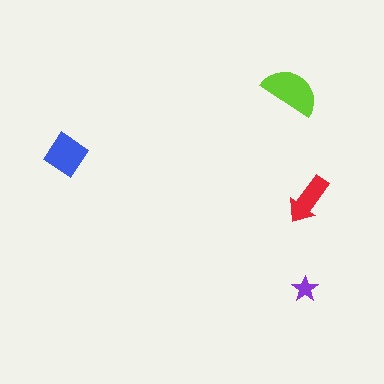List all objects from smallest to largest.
The purple star, the red arrow, the blue diamond, the lime semicircle.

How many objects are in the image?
There are 4 objects in the image.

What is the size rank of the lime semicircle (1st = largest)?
1st.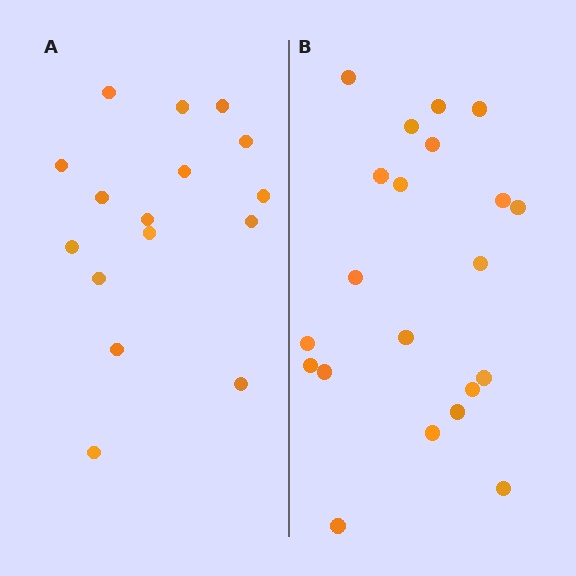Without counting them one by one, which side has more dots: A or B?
Region B (the right region) has more dots.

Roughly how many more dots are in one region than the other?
Region B has about 5 more dots than region A.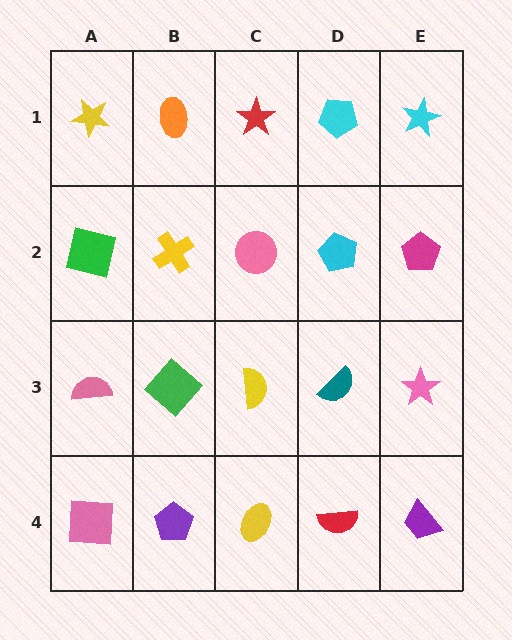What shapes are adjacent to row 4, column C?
A yellow semicircle (row 3, column C), a purple pentagon (row 4, column B), a red semicircle (row 4, column D).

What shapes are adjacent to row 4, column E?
A pink star (row 3, column E), a red semicircle (row 4, column D).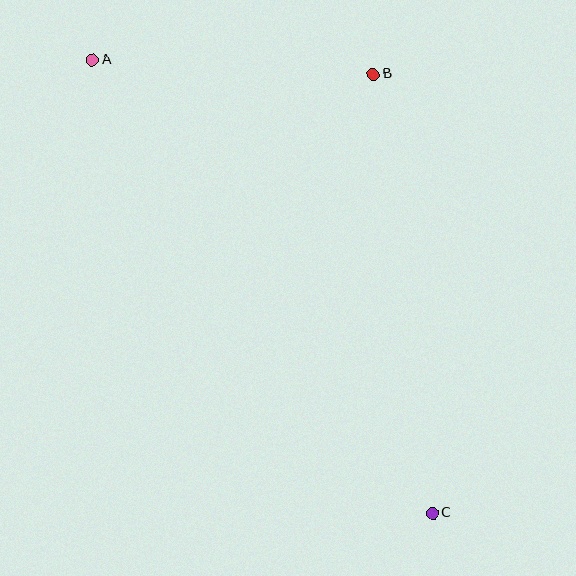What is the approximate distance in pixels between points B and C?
The distance between B and C is approximately 443 pixels.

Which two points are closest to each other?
Points A and B are closest to each other.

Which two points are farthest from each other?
Points A and C are farthest from each other.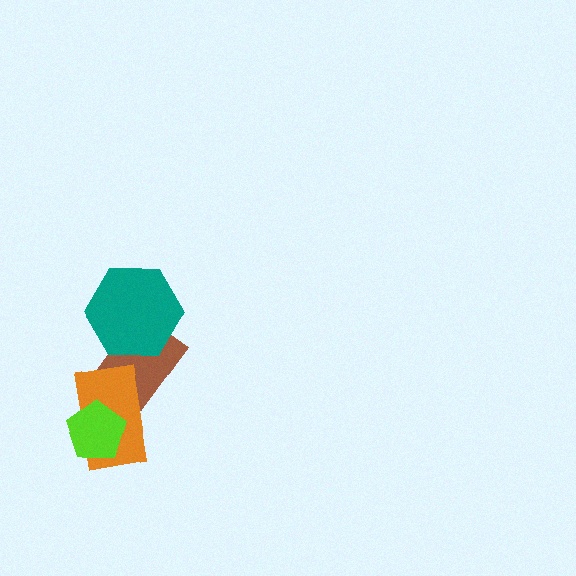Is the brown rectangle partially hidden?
Yes, it is partially covered by another shape.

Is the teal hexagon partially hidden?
No, no other shape covers it.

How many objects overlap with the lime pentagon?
2 objects overlap with the lime pentagon.